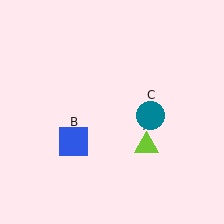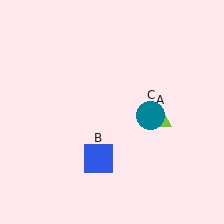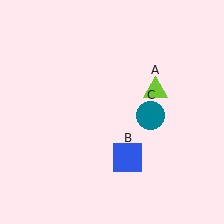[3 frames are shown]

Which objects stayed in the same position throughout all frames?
Teal circle (object C) remained stationary.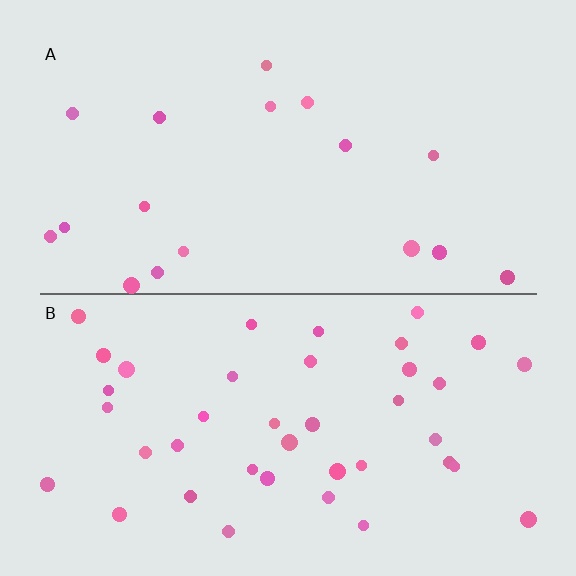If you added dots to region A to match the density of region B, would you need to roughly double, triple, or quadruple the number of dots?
Approximately double.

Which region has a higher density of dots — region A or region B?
B (the bottom).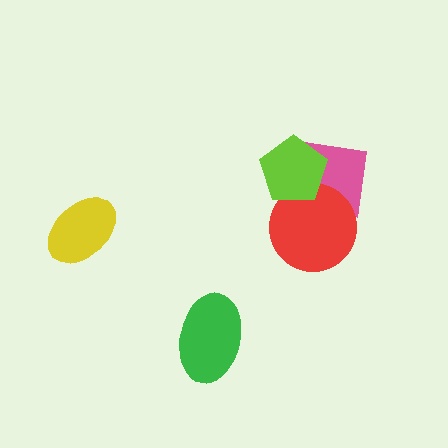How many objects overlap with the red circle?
2 objects overlap with the red circle.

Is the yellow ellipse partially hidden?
No, no other shape covers it.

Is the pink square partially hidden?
Yes, it is partially covered by another shape.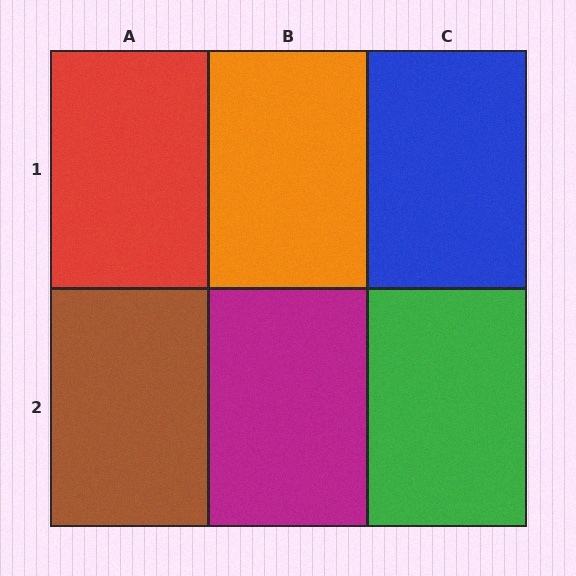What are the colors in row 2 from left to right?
Brown, magenta, green.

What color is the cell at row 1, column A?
Red.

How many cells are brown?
1 cell is brown.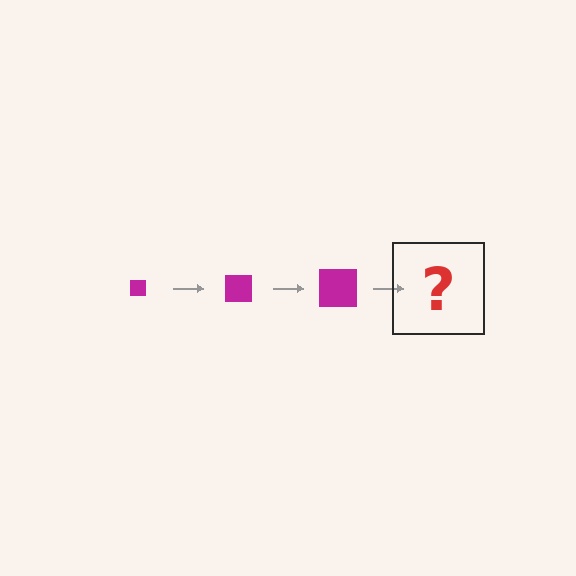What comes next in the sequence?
The next element should be a magenta square, larger than the previous one.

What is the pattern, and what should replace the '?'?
The pattern is that the square gets progressively larger each step. The '?' should be a magenta square, larger than the previous one.